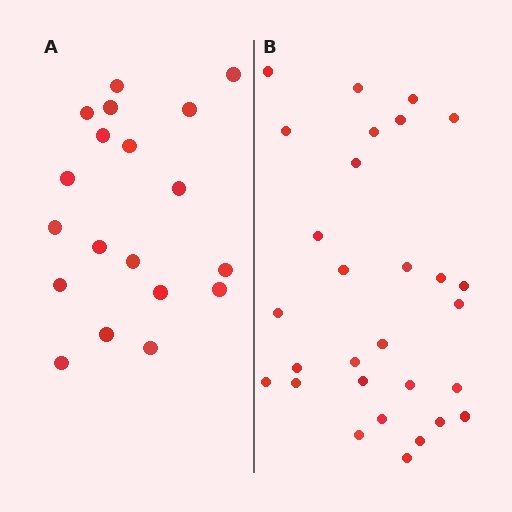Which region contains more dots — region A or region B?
Region B (the right region) has more dots.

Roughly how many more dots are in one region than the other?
Region B has roughly 10 or so more dots than region A.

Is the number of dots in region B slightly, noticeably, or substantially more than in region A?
Region B has substantially more. The ratio is roughly 1.5 to 1.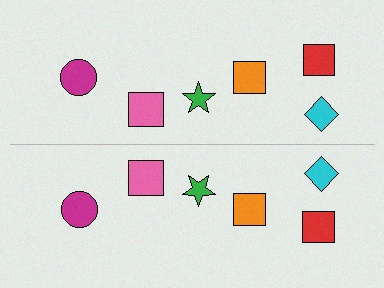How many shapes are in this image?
There are 12 shapes in this image.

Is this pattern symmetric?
Yes, this pattern has bilateral (reflection) symmetry.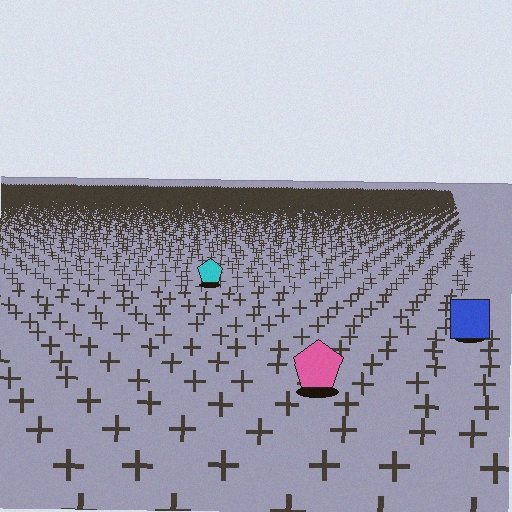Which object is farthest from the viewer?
The cyan pentagon is farthest from the viewer. It appears smaller and the ground texture around it is denser.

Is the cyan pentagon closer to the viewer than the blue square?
No. The blue square is closer — you can tell from the texture gradient: the ground texture is coarser near it.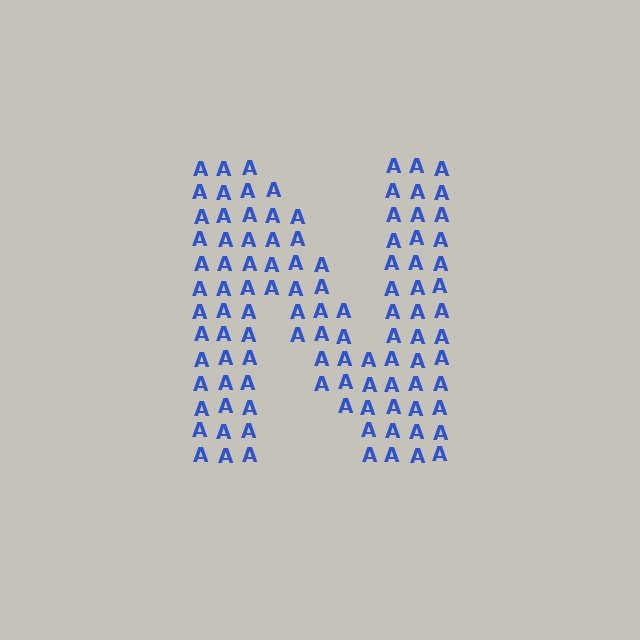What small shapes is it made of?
It is made of small letter A's.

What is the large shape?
The large shape is the letter N.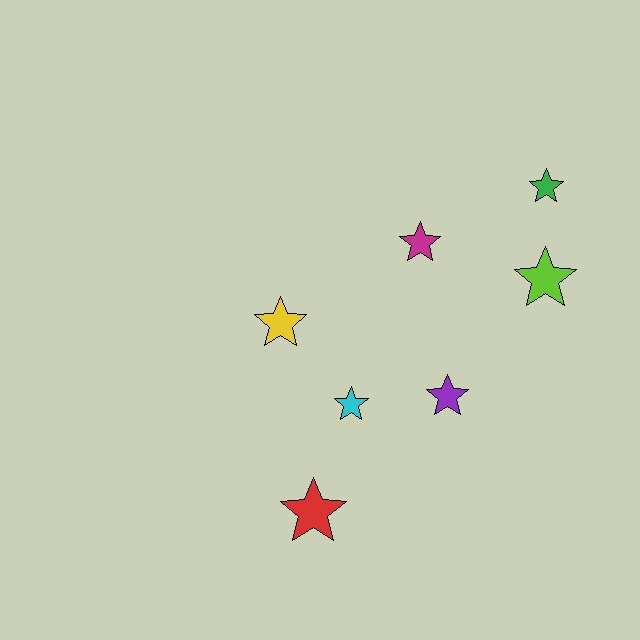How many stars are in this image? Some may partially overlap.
There are 7 stars.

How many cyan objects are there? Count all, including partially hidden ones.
There is 1 cyan object.